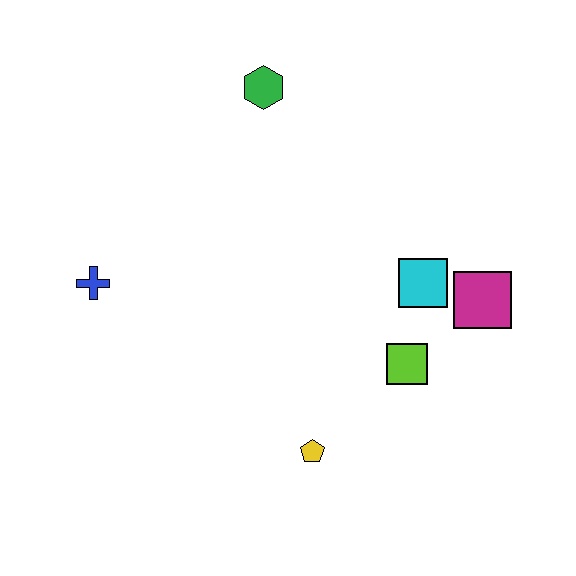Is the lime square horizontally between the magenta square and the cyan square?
No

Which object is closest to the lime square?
The cyan square is closest to the lime square.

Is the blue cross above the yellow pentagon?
Yes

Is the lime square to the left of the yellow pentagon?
No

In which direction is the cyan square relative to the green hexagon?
The cyan square is below the green hexagon.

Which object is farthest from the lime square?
The blue cross is farthest from the lime square.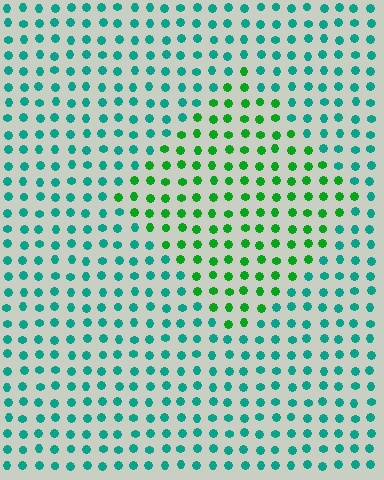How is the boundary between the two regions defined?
The boundary is defined purely by a slight shift in hue (about 43 degrees). Spacing, size, and orientation are identical on both sides.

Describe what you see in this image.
The image is filled with small teal elements in a uniform arrangement. A diamond-shaped region is visible where the elements are tinted to a slightly different hue, forming a subtle color boundary.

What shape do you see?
I see a diamond.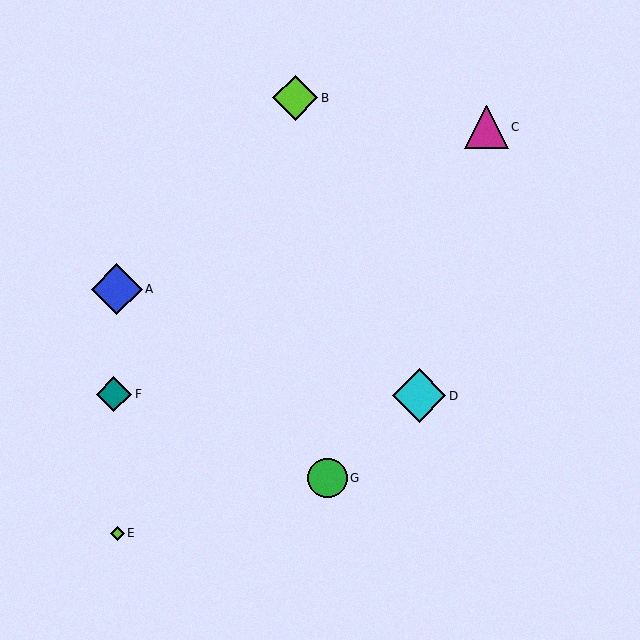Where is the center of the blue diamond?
The center of the blue diamond is at (117, 289).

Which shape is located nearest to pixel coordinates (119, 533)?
The lime diamond (labeled E) at (117, 533) is nearest to that location.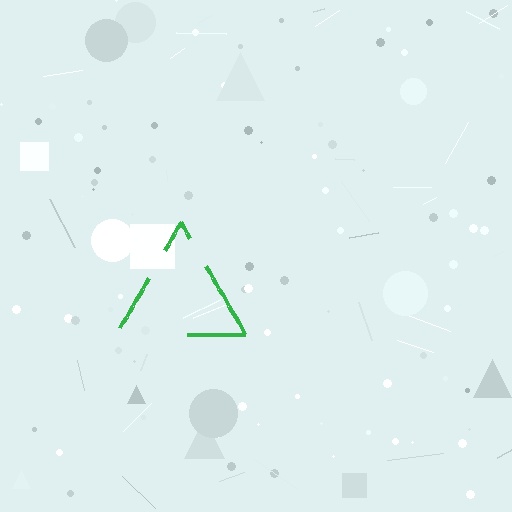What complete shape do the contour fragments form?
The contour fragments form a triangle.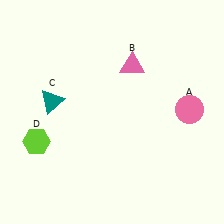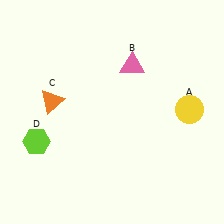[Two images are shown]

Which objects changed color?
A changed from pink to yellow. C changed from teal to orange.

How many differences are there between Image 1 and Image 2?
There are 2 differences between the two images.